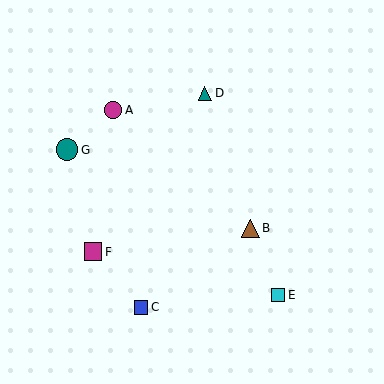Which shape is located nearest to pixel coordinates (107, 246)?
The magenta square (labeled F) at (93, 252) is nearest to that location.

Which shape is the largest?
The teal circle (labeled G) is the largest.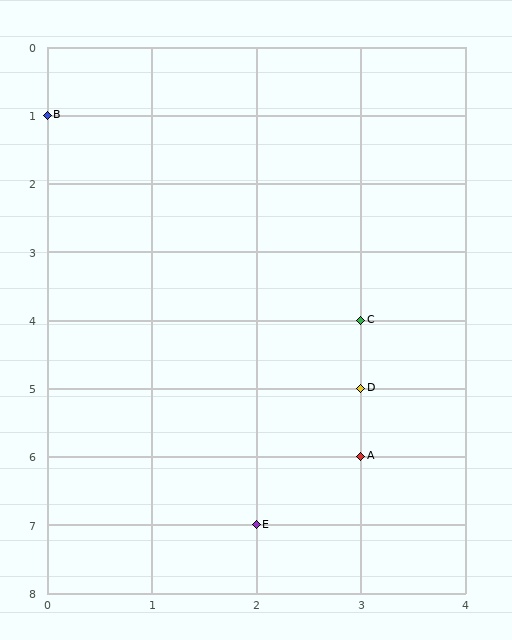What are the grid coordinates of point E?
Point E is at grid coordinates (2, 7).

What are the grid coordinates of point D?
Point D is at grid coordinates (3, 5).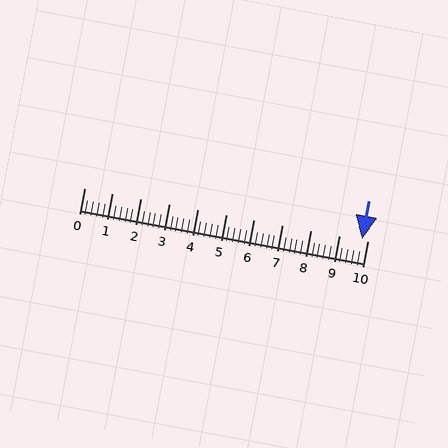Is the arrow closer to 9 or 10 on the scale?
The arrow is closer to 10.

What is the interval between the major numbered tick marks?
The major tick marks are spaced 1 units apart.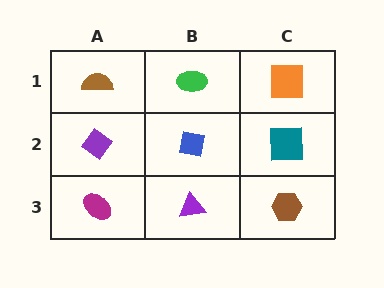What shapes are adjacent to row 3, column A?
A purple diamond (row 2, column A), a purple triangle (row 3, column B).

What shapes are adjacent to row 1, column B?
A blue square (row 2, column B), a brown semicircle (row 1, column A), an orange square (row 1, column C).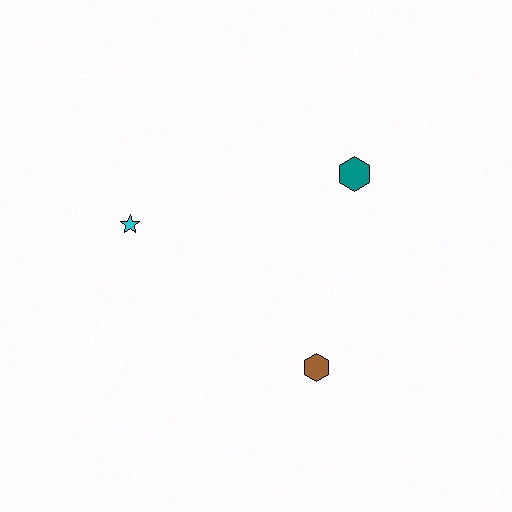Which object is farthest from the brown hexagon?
The cyan star is farthest from the brown hexagon.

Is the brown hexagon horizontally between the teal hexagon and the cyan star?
Yes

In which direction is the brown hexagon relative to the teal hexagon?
The brown hexagon is below the teal hexagon.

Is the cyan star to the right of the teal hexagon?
No